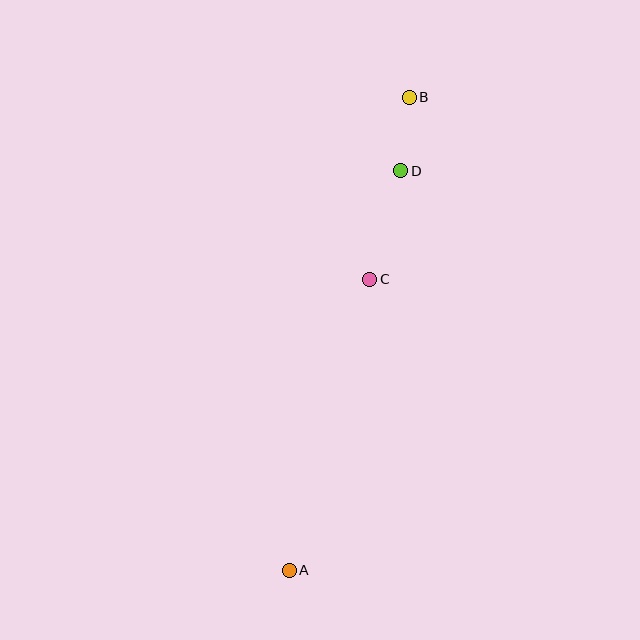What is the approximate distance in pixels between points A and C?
The distance between A and C is approximately 302 pixels.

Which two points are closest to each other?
Points B and D are closest to each other.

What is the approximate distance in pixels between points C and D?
The distance between C and D is approximately 113 pixels.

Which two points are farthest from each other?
Points A and B are farthest from each other.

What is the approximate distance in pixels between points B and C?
The distance between B and C is approximately 187 pixels.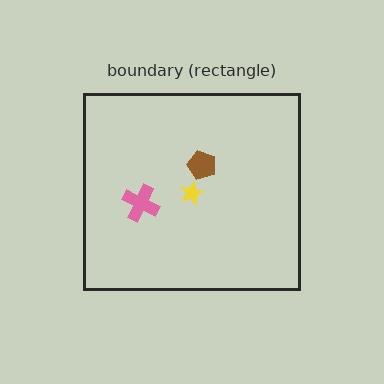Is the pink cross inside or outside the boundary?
Inside.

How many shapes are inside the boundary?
3 inside, 0 outside.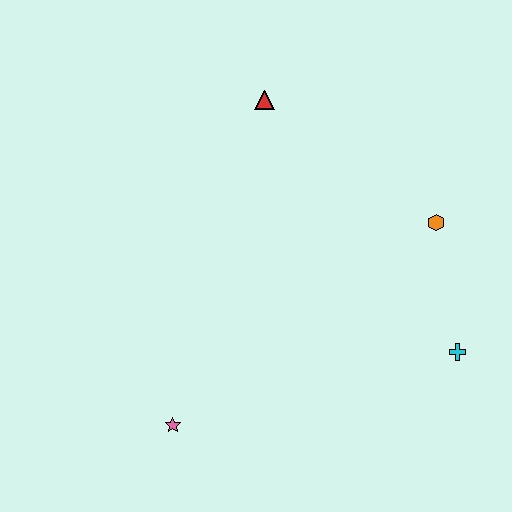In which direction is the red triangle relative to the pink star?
The red triangle is above the pink star.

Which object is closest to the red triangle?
The orange hexagon is closest to the red triangle.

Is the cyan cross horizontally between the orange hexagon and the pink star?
No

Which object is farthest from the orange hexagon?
The pink star is farthest from the orange hexagon.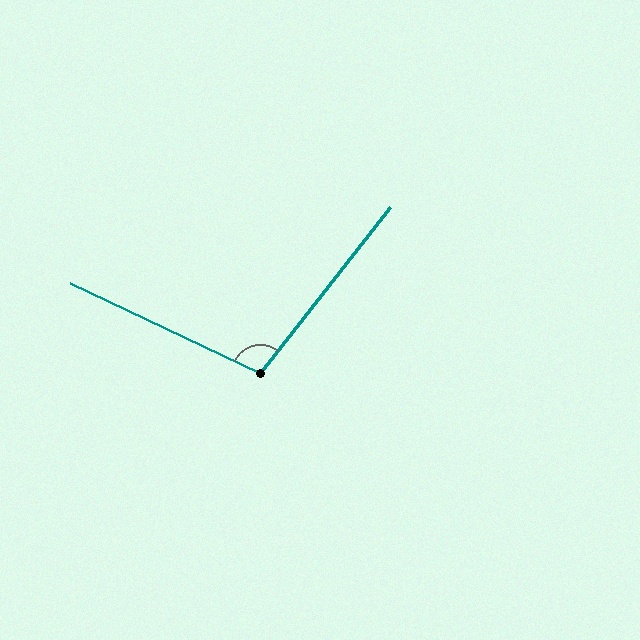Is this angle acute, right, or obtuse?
It is obtuse.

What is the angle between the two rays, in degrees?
Approximately 103 degrees.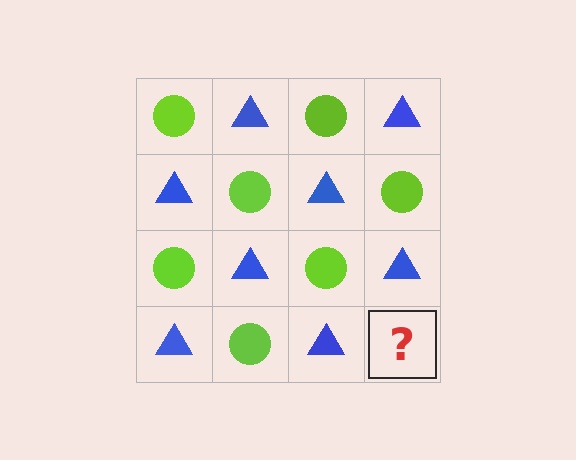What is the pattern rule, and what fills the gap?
The rule is that it alternates lime circle and blue triangle in a checkerboard pattern. The gap should be filled with a lime circle.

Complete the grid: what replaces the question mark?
The question mark should be replaced with a lime circle.